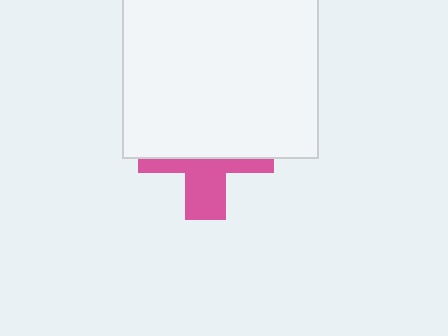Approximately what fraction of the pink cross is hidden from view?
Roughly 60% of the pink cross is hidden behind the white square.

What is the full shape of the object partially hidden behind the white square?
The partially hidden object is a pink cross.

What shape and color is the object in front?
The object in front is a white square.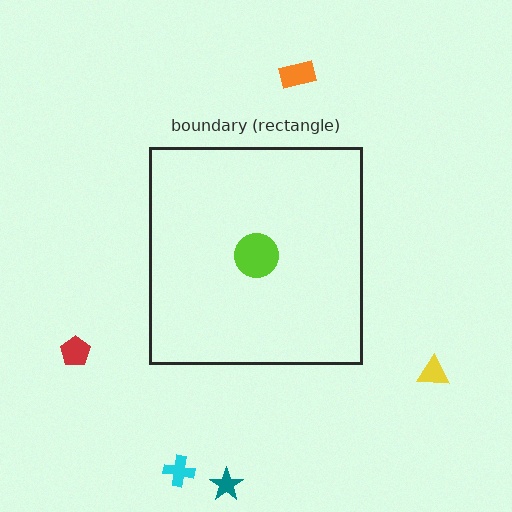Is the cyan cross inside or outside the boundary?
Outside.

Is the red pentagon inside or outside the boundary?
Outside.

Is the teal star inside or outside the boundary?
Outside.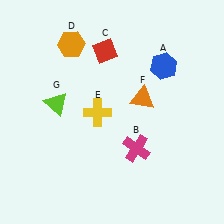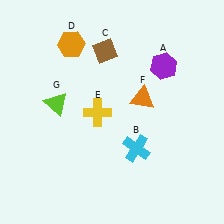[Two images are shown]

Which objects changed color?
A changed from blue to purple. B changed from magenta to cyan. C changed from red to brown.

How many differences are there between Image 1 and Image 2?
There are 3 differences between the two images.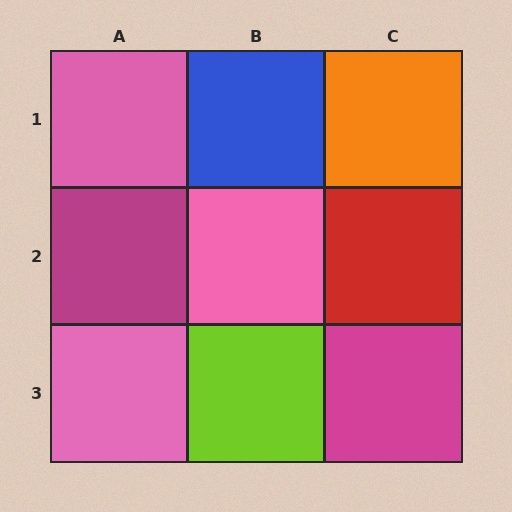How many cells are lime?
1 cell is lime.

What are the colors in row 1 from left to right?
Pink, blue, orange.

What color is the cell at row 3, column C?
Magenta.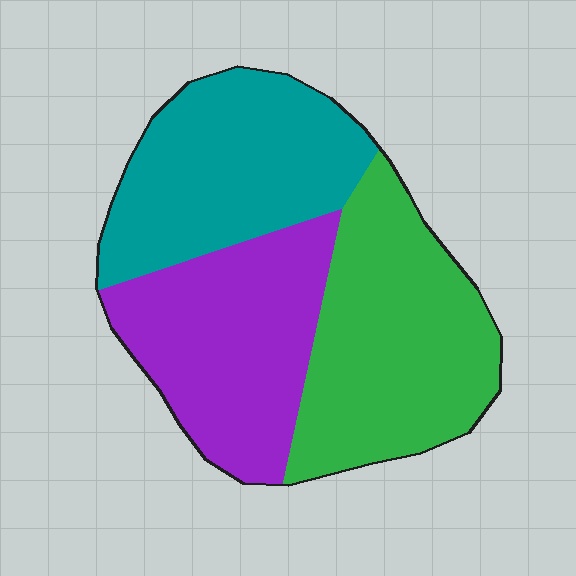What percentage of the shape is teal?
Teal takes up about one third (1/3) of the shape.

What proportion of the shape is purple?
Purple takes up about one third (1/3) of the shape.